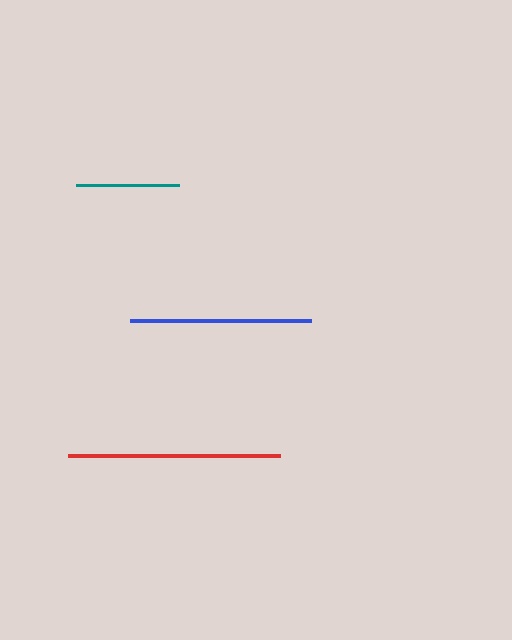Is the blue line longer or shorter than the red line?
The red line is longer than the blue line.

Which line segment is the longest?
The red line is the longest at approximately 213 pixels.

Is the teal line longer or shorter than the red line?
The red line is longer than the teal line.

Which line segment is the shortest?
The teal line is the shortest at approximately 102 pixels.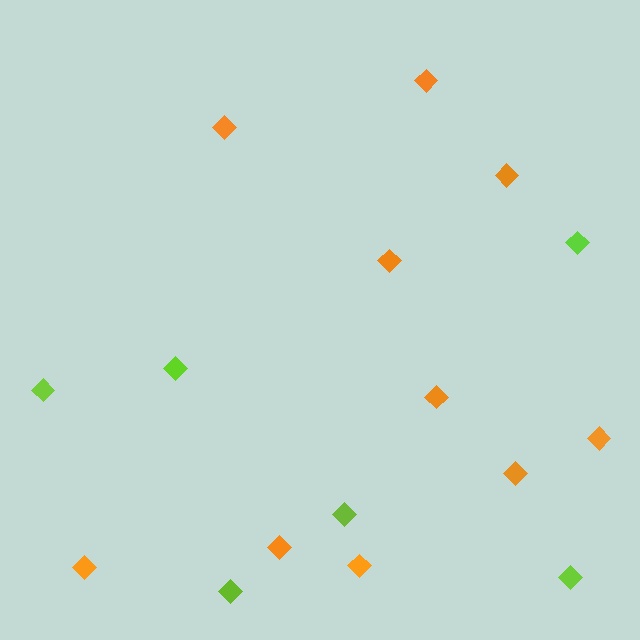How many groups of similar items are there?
There are 2 groups: one group of orange diamonds (10) and one group of lime diamonds (6).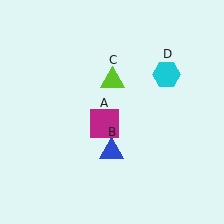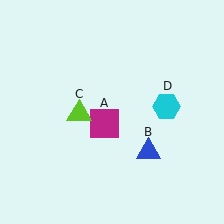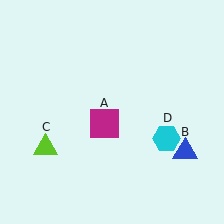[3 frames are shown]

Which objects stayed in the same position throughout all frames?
Magenta square (object A) remained stationary.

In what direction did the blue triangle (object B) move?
The blue triangle (object B) moved right.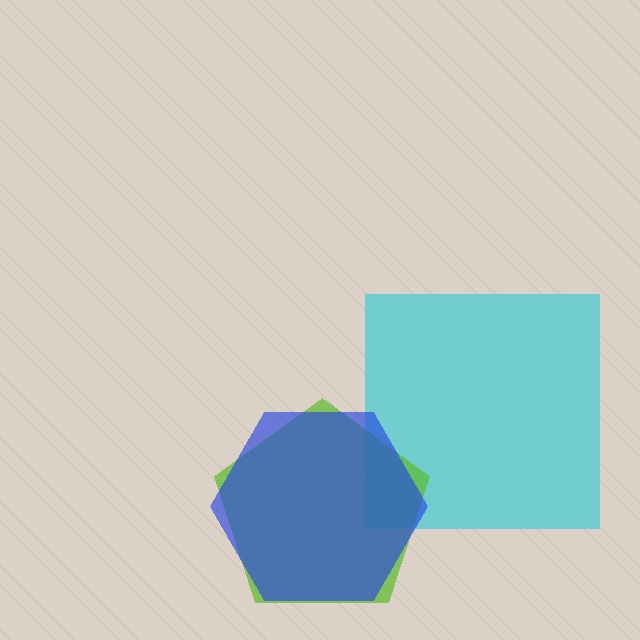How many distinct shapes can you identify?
There are 3 distinct shapes: a cyan square, a lime pentagon, a blue hexagon.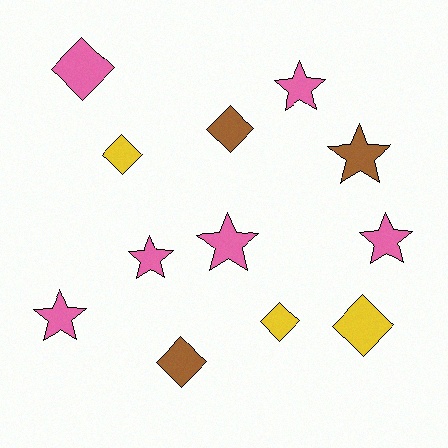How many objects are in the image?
There are 12 objects.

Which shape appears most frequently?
Diamond, with 6 objects.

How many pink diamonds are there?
There is 1 pink diamond.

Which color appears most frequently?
Pink, with 6 objects.